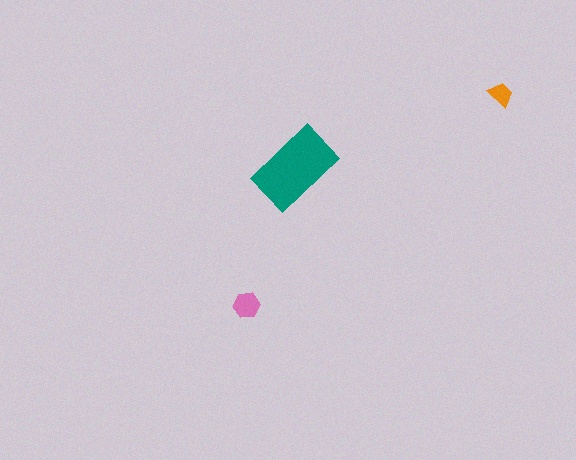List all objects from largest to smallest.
The teal rectangle, the pink hexagon, the orange trapezoid.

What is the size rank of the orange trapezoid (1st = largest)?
3rd.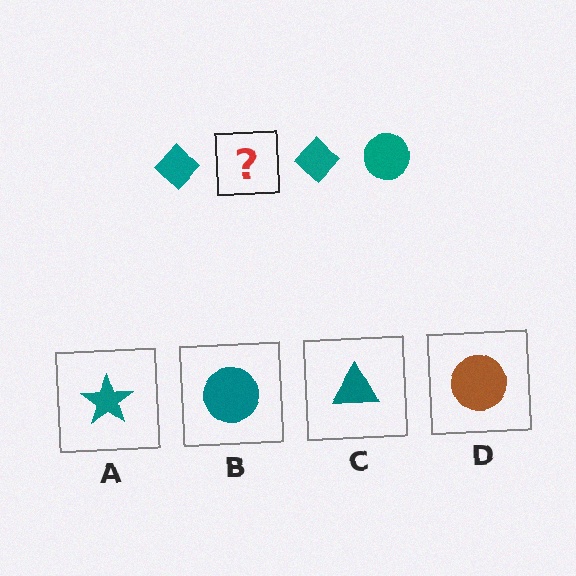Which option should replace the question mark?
Option B.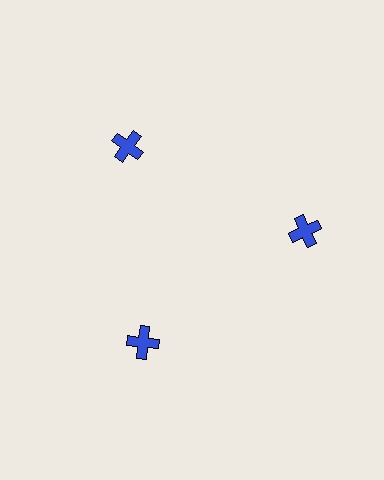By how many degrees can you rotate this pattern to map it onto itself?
The pattern maps onto itself every 120 degrees of rotation.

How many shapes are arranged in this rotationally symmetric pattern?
There are 3 shapes, arranged in 3 groups of 1.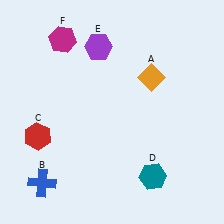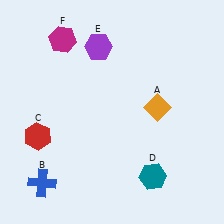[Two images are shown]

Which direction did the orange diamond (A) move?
The orange diamond (A) moved down.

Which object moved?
The orange diamond (A) moved down.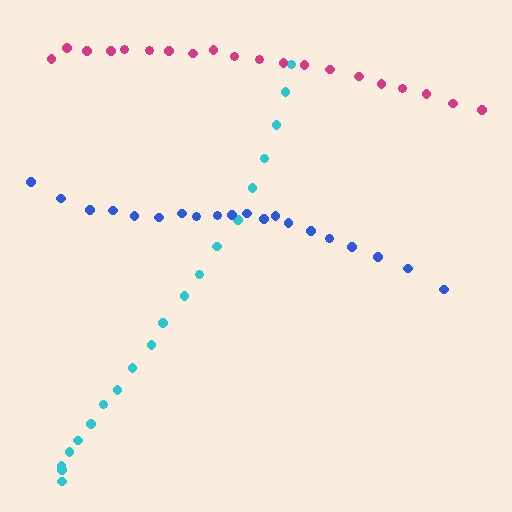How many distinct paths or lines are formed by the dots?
There are 3 distinct paths.